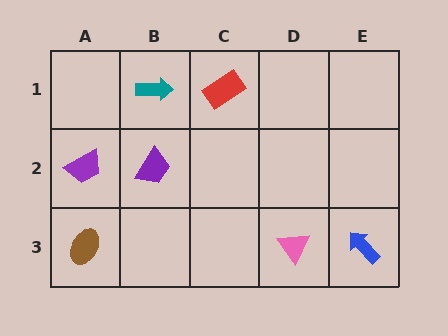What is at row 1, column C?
A red rectangle.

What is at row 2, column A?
A purple trapezoid.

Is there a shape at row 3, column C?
No, that cell is empty.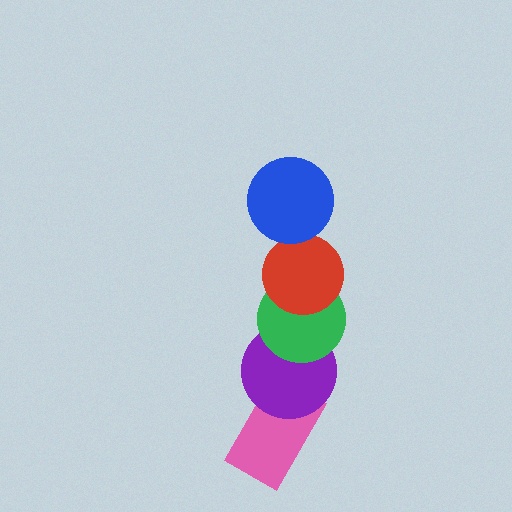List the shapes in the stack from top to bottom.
From top to bottom: the blue circle, the red circle, the green circle, the purple circle, the pink rectangle.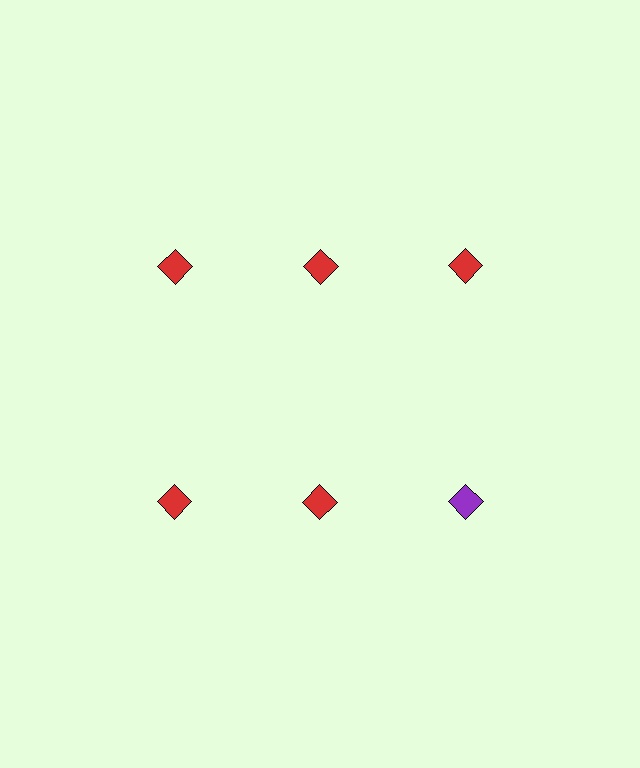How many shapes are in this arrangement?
There are 6 shapes arranged in a grid pattern.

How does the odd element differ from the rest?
It has a different color: purple instead of red.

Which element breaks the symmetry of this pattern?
The purple diamond in the second row, center column breaks the symmetry. All other shapes are red diamonds.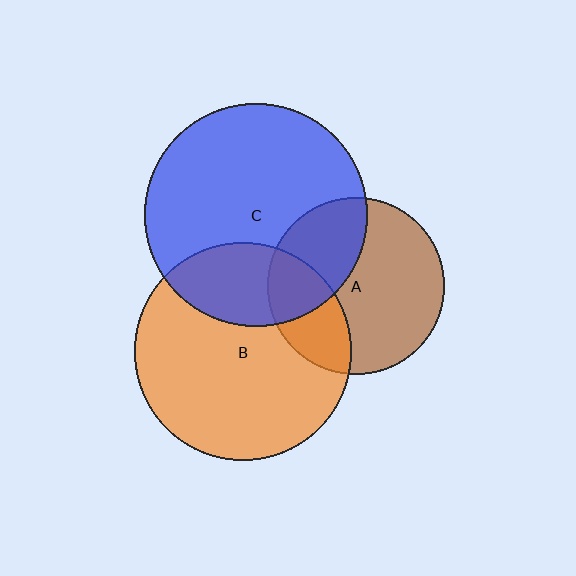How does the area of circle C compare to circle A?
Approximately 1.6 times.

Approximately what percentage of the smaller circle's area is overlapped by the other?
Approximately 25%.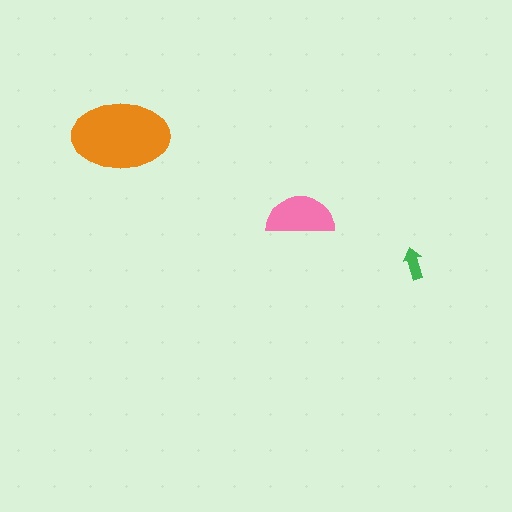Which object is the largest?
The orange ellipse.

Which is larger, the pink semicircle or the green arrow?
The pink semicircle.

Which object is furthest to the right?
The green arrow is rightmost.